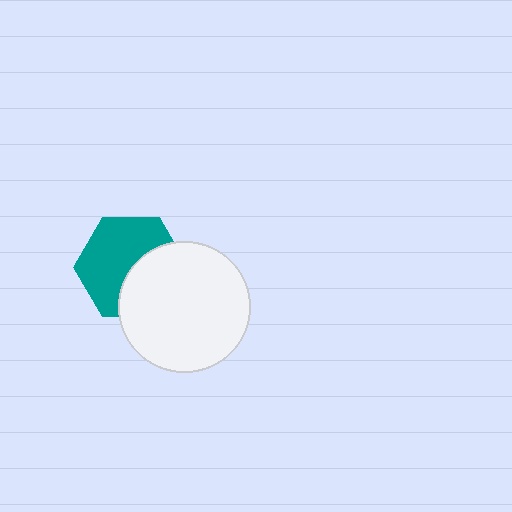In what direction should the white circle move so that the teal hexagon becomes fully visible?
The white circle should move toward the lower-right. That is the shortest direction to clear the overlap and leave the teal hexagon fully visible.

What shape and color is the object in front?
The object in front is a white circle.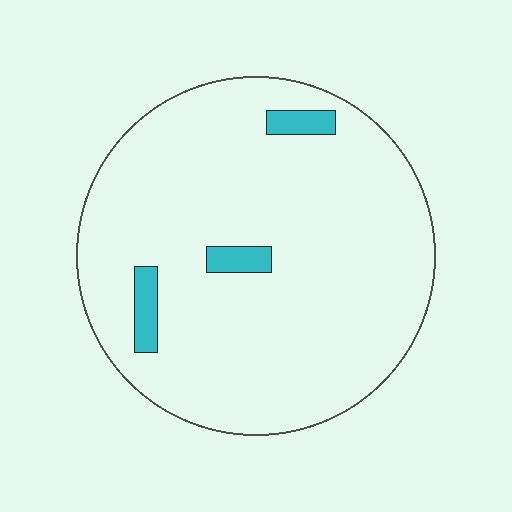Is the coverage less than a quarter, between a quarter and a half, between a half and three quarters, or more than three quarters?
Less than a quarter.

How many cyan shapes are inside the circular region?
3.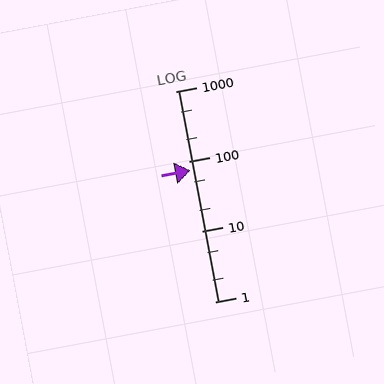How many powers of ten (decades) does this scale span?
The scale spans 3 decades, from 1 to 1000.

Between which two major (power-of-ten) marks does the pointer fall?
The pointer is between 10 and 100.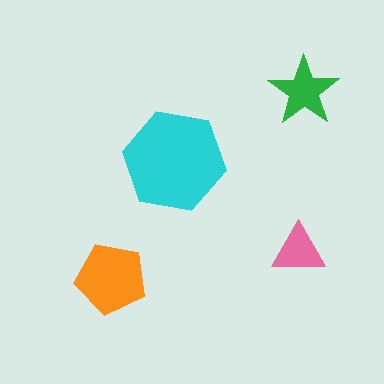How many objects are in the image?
There are 4 objects in the image.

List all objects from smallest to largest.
The pink triangle, the green star, the orange pentagon, the cyan hexagon.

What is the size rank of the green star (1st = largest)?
3rd.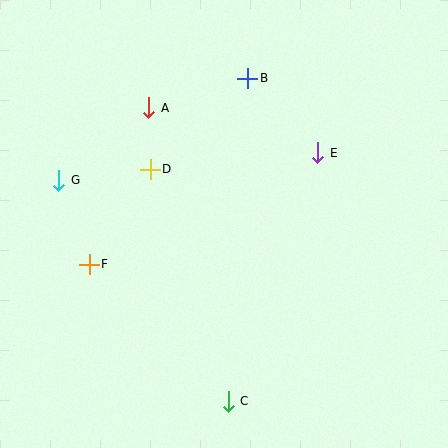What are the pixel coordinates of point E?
Point E is at (318, 153).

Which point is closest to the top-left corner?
Point A is closest to the top-left corner.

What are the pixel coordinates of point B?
Point B is at (248, 78).